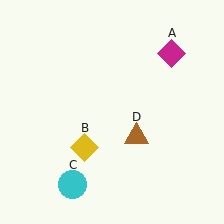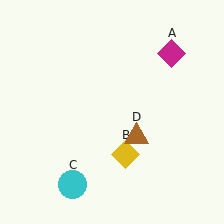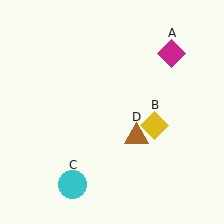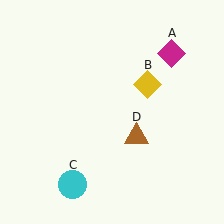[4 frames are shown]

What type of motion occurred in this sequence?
The yellow diamond (object B) rotated counterclockwise around the center of the scene.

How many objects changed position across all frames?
1 object changed position: yellow diamond (object B).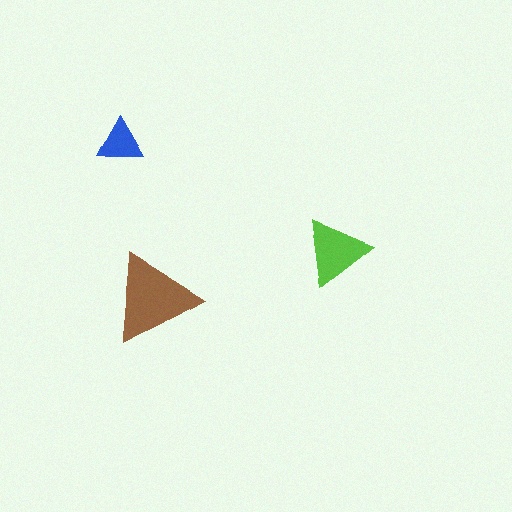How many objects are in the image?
There are 3 objects in the image.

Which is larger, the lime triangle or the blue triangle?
The lime one.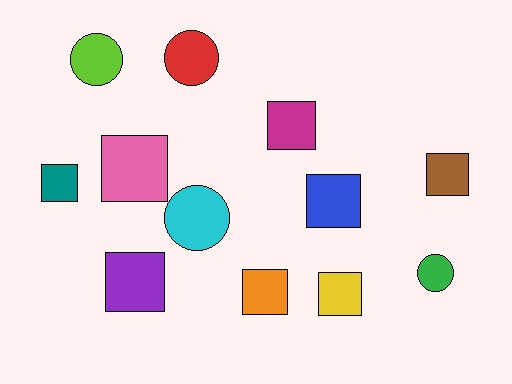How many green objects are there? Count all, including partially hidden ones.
There is 1 green object.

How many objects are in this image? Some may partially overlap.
There are 12 objects.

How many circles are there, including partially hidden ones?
There are 4 circles.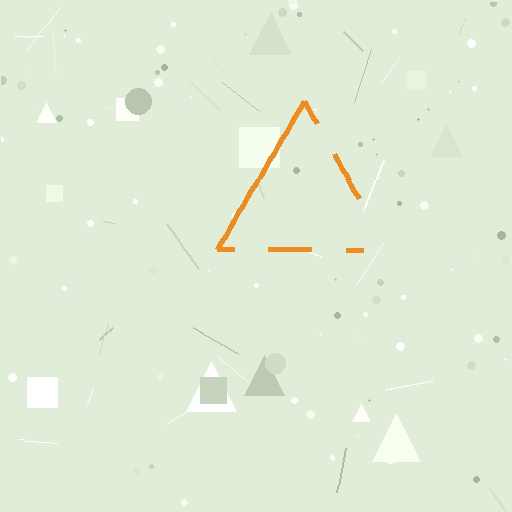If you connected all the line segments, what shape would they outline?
They would outline a triangle.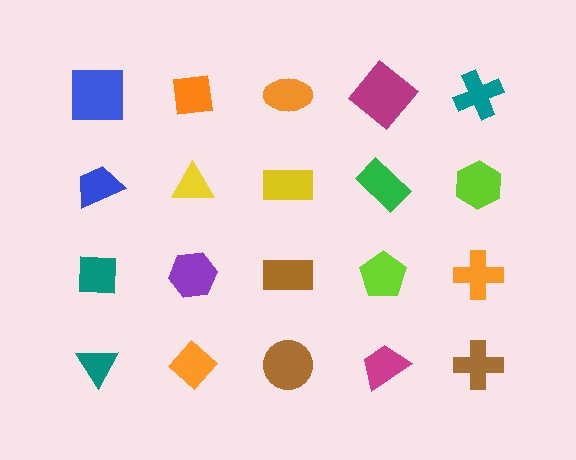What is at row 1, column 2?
An orange square.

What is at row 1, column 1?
A blue square.